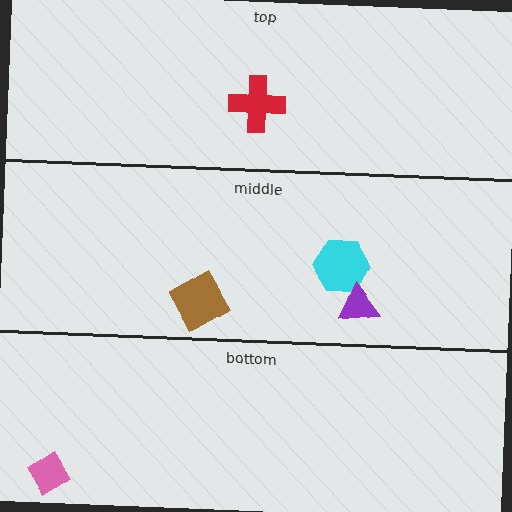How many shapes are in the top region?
1.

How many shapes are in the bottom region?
1.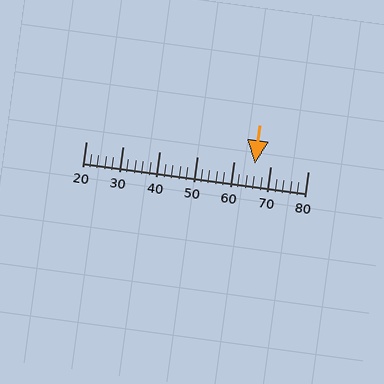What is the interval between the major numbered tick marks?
The major tick marks are spaced 10 units apart.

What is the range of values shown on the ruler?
The ruler shows values from 20 to 80.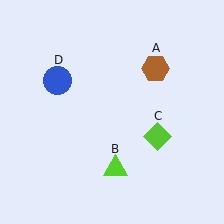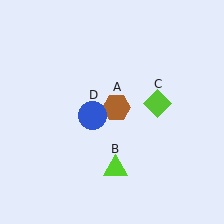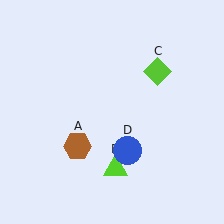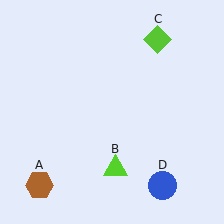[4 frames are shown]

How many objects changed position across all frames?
3 objects changed position: brown hexagon (object A), lime diamond (object C), blue circle (object D).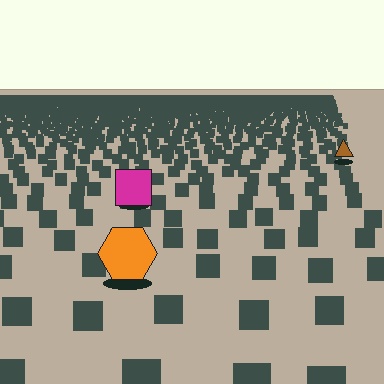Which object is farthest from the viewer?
The brown triangle is farthest from the viewer. It appears smaller and the ground texture around it is denser.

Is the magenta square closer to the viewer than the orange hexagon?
No. The orange hexagon is closer — you can tell from the texture gradient: the ground texture is coarser near it.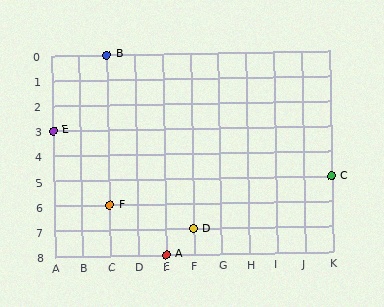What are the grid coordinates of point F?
Point F is at grid coordinates (C, 6).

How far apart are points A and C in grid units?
Points A and C are 6 columns and 3 rows apart (about 6.7 grid units diagonally).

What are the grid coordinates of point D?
Point D is at grid coordinates (F, 7).